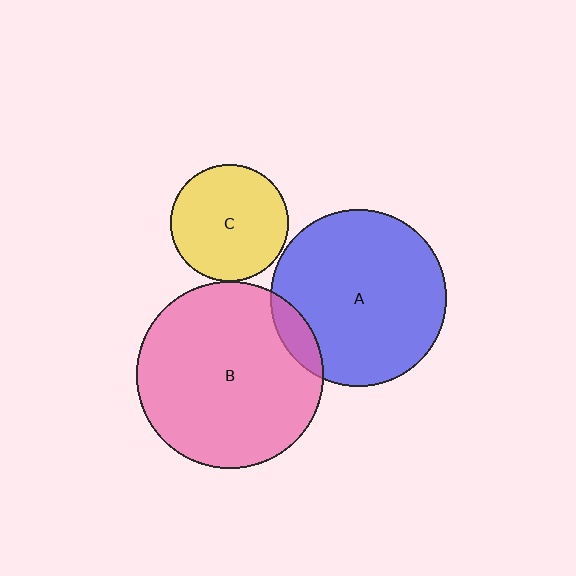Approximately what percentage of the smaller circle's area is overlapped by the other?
Approximately 10%.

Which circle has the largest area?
Circle B (pink).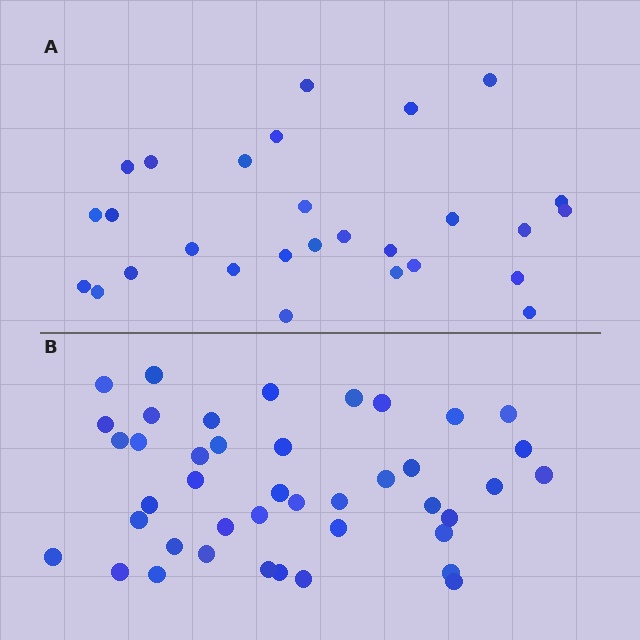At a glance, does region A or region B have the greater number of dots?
Region B (the bottom region) has more dots.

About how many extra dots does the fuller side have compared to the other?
Region B has approximately 15 more dots than region A.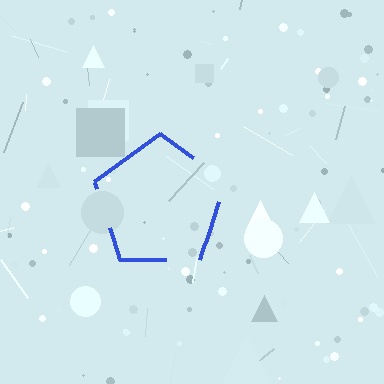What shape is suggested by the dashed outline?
The dashed outline suggests a pentagon.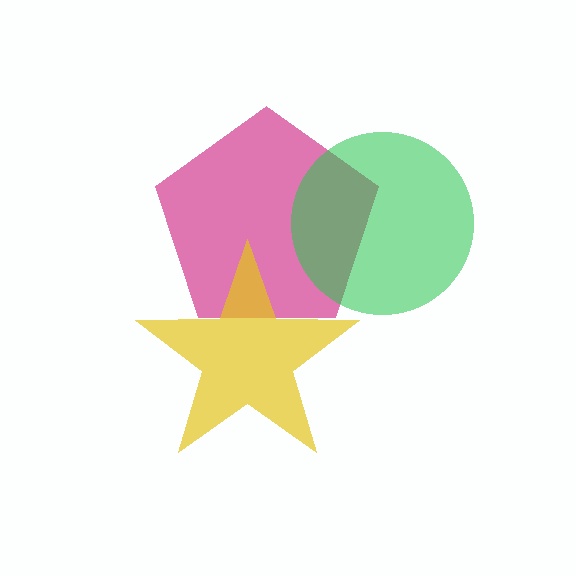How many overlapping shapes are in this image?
There are 3 overlapping shapes in the image.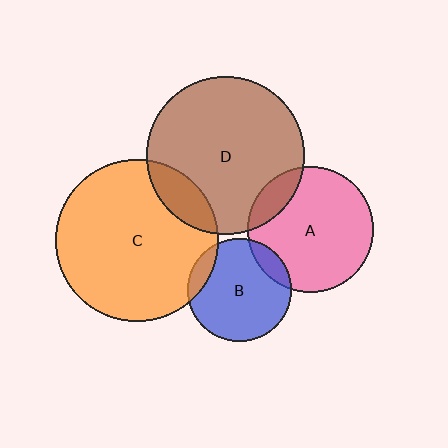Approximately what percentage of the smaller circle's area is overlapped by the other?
Approximately 15%.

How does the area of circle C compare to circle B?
Approximately 2.4 times.